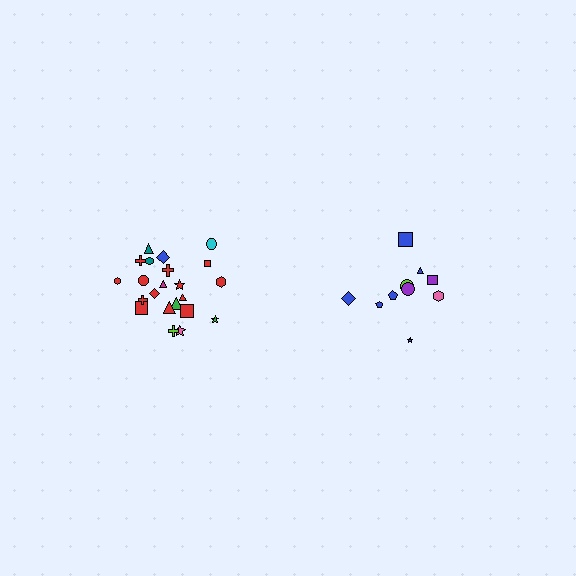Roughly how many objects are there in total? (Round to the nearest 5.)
Roughly 30 objects in total.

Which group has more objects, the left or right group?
The left group.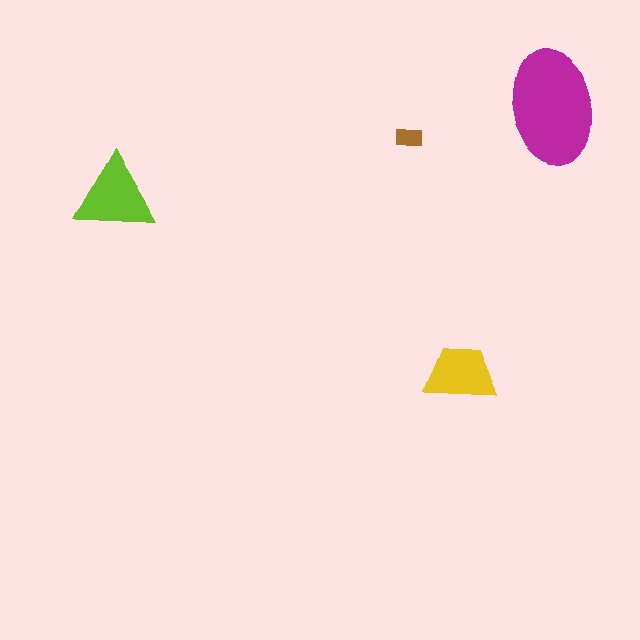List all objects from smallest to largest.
The brown rectangle, the yellow trapezoid, the lime triangle, the magenta ellipse.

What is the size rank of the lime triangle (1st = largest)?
2nd.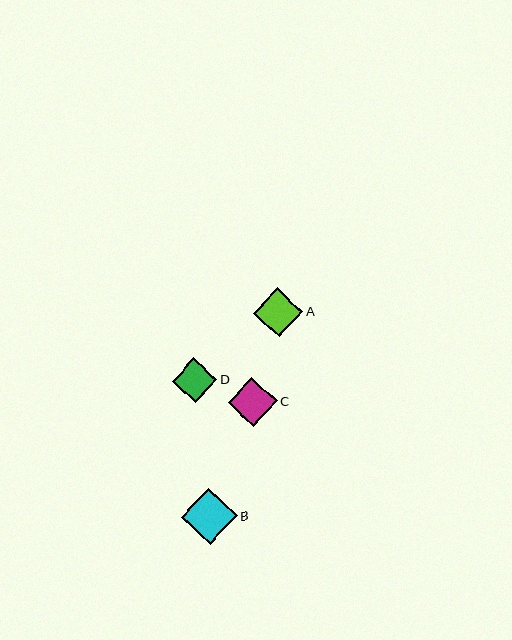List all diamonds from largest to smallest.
From largest to smallest: B, A, C, D.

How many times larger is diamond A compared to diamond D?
Diamond A is approximately 1.1 times the size of diamond D.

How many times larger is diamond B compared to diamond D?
Diamond B is approximately 1.2 times the size of diamond D.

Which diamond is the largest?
Diamond B is the largest with a size of approximately 55 pixels.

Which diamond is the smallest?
Diamond D is the smallest with a size of approximately 44 pixels.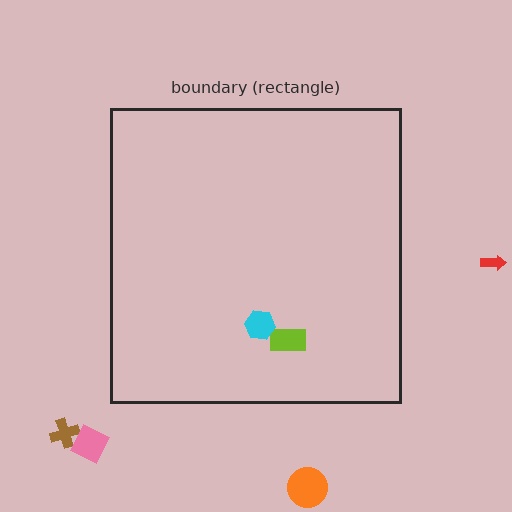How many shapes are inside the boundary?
2 inside, 4 outside.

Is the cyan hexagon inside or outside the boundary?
Inside.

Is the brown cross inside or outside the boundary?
Outside.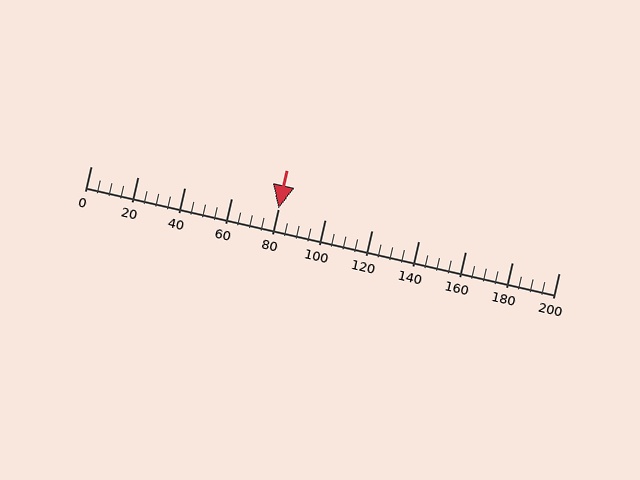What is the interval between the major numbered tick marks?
The major tick marks are spaced 20 units apart.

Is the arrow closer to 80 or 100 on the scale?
The arrow is closer to 80.